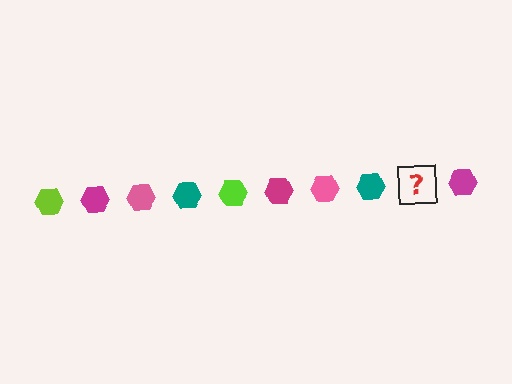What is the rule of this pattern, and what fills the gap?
The rule is that the pattern cycles through lime, magenta, pink, teal hexagons. The gap should be filled with a lime hexagon.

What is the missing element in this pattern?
The missing element is a lime hexagon.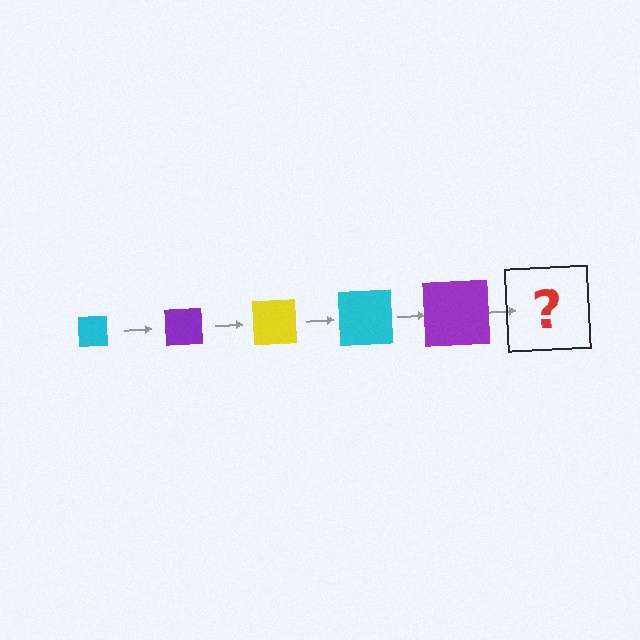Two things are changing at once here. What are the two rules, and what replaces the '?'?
The two rules are that the square grows larger each step and the color cycles through cyan, purple, and yellow. The '?' should be a yellow square, larger than the previous one.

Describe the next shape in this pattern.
It should be a yellow square, larger than the previous one.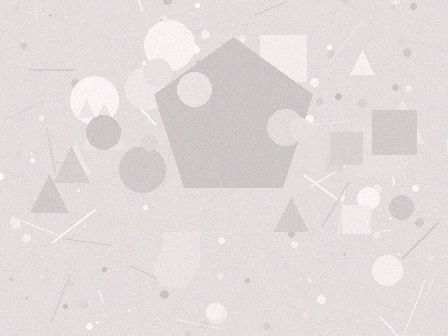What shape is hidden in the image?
A pentagon is hidden in the image.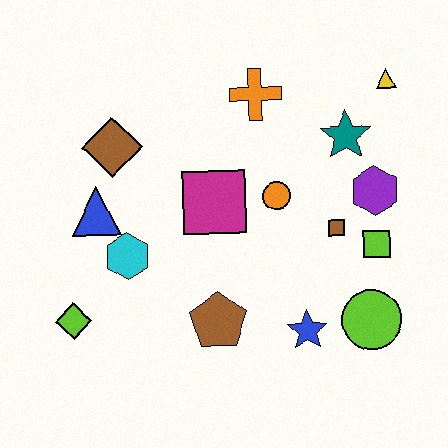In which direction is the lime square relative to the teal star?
The lime square is below the teal star.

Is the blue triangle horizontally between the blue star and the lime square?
No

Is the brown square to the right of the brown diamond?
Yes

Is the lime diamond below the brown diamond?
Yes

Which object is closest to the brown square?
The lime square is closest to the brown square.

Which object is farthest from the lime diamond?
The yellow triangle is farthest from the lime diamond.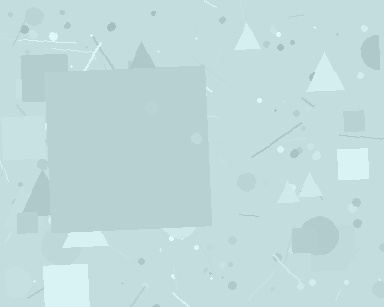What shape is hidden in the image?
A square is hidden in the image.